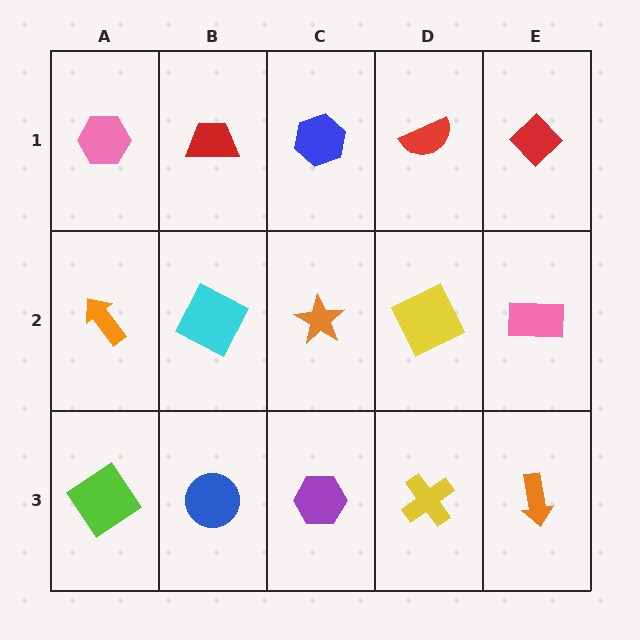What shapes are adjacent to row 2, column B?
A red trapezoid (row 1, column B), a blue circle (row 3, column B), an orange arrow (row 2, column A), an orange star (row 2, column C).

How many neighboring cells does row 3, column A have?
2.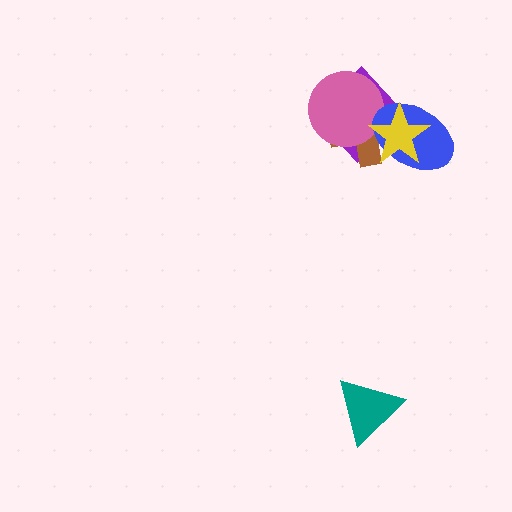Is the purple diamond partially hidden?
Yes, it is partially covered by another shape.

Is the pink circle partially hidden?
Yes, it is partially covered by another shape.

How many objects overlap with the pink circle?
4 objects overlap with the pink circle.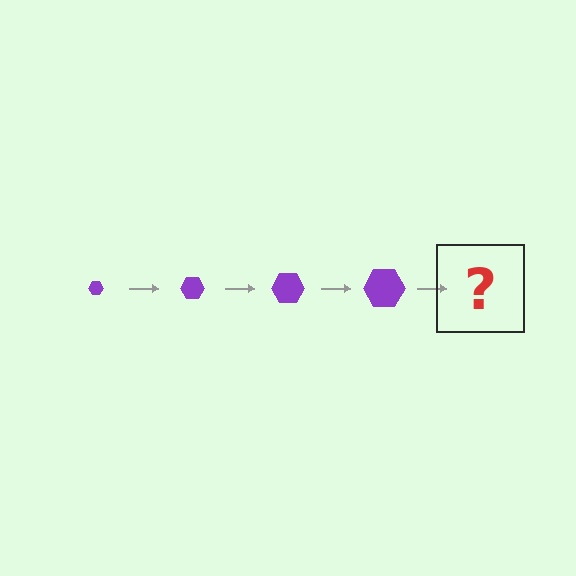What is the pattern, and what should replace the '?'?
The pattern is that the hexagon gets progressively larger each step. The '?' should be a purple hexagon, larger than the previous one.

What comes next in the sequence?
The next element should be a purple hexagon, larger than the previous one.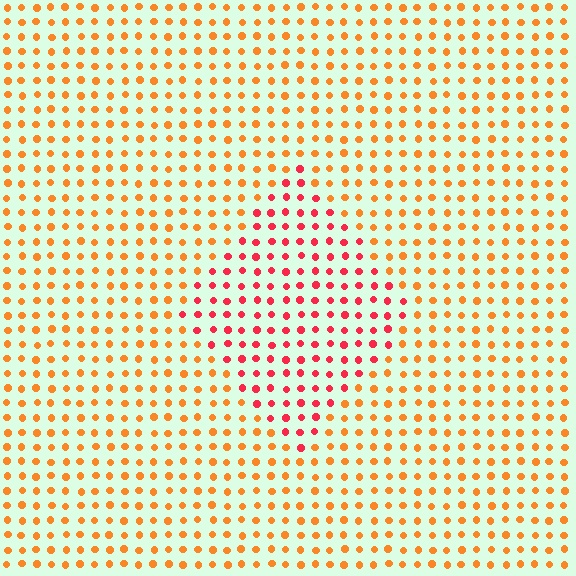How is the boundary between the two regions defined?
The boundary is defined purely by a slight shift in hue (about 37 degrees). Spacing, size, and orientation are identical on both sides.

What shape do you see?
I see a diamond.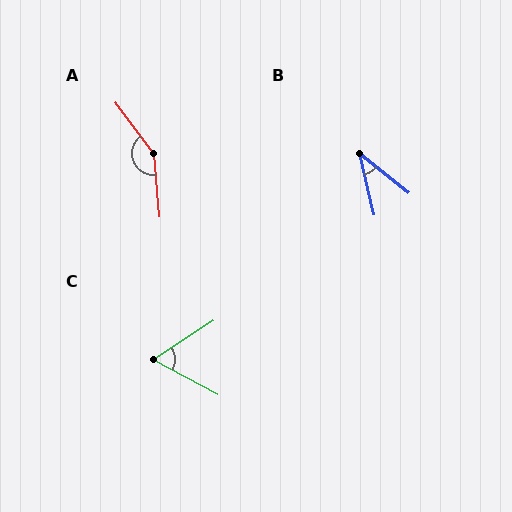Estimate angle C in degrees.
Approximately 61 degrees.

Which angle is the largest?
A, at approximately 149 degrees.